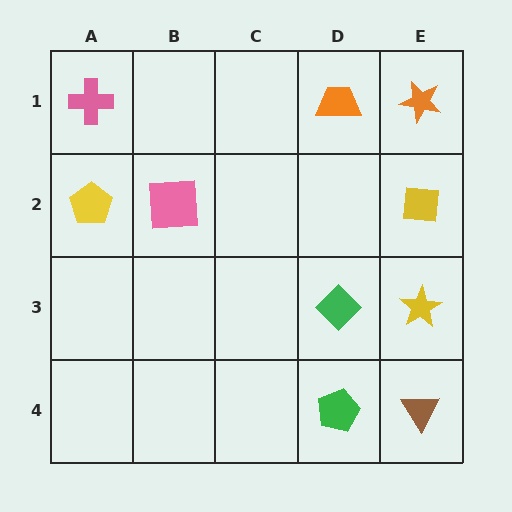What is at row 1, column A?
A pink cross.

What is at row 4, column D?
A green pentagon.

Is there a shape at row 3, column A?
No, that cell is empty.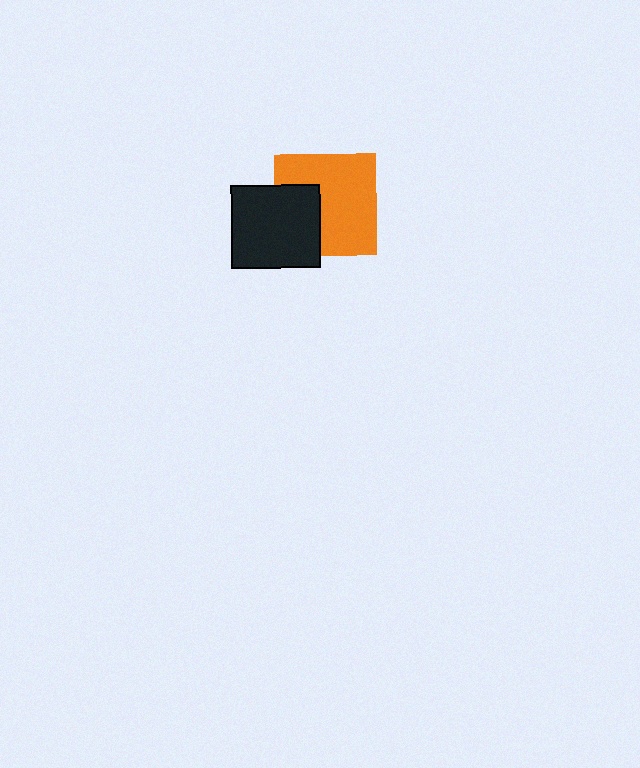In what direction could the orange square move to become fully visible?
The orange square could move right. That would shift it out from behind the black rectangle entirely.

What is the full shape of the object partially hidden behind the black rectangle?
The partially hidden object is an orange square.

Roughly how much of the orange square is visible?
Most of it is visible (roughly 68%).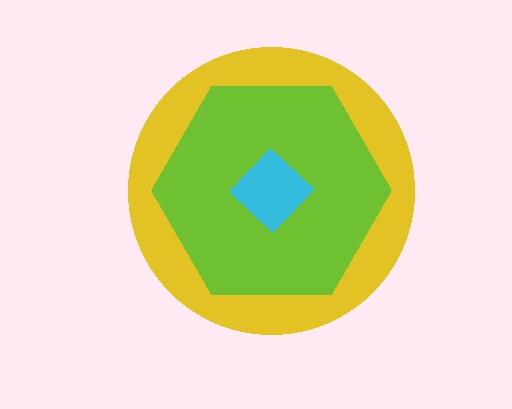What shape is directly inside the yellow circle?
The lime hexagon.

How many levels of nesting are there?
3.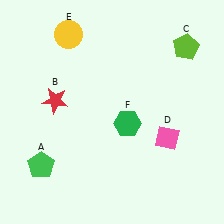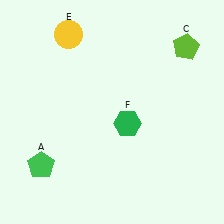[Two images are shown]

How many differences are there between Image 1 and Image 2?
There are 2 differences between the two images.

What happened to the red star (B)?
The red star (B) was removed in Image 2. It was in the top-left area of Image 1.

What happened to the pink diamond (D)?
The pink diamond (D) was removed in Image 2. It was in the bottom-right area of Image 1.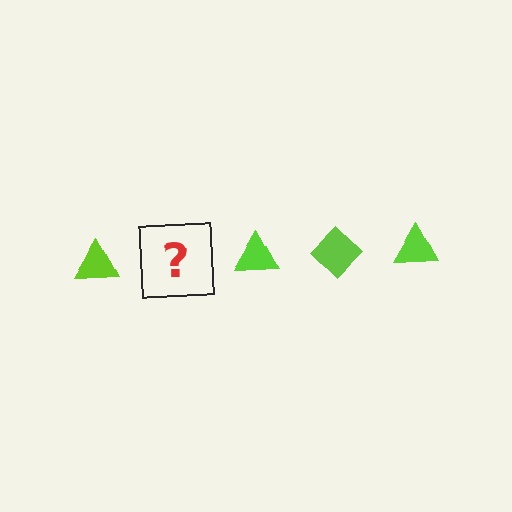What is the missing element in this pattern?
The missing element is a lime diamond.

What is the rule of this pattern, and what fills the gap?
The rule is that the pattern cycles through triangle, diamond shapes in lime. The gap should be filled with a lime diamond.